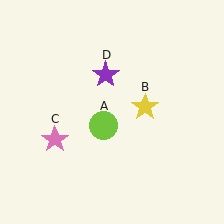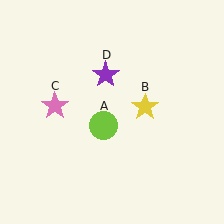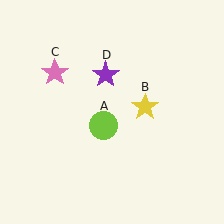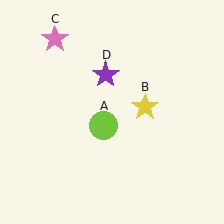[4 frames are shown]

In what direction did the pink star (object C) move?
The pink star (object C) moved up.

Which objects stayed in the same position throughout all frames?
Lime circle (object A) and yellow star (object B) and purple star (object D) remained stationary.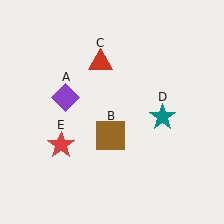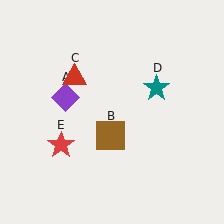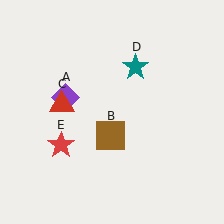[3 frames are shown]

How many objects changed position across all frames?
2 objects changed position: red triangle (object C), teal star (object D).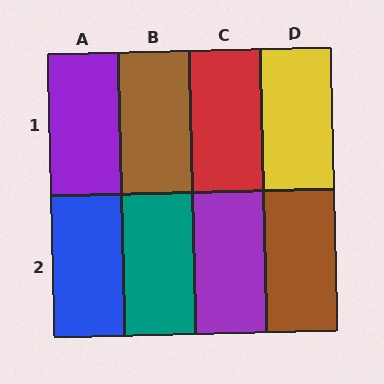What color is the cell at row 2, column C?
Purple.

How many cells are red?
1 cell is red.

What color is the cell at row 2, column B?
Teal.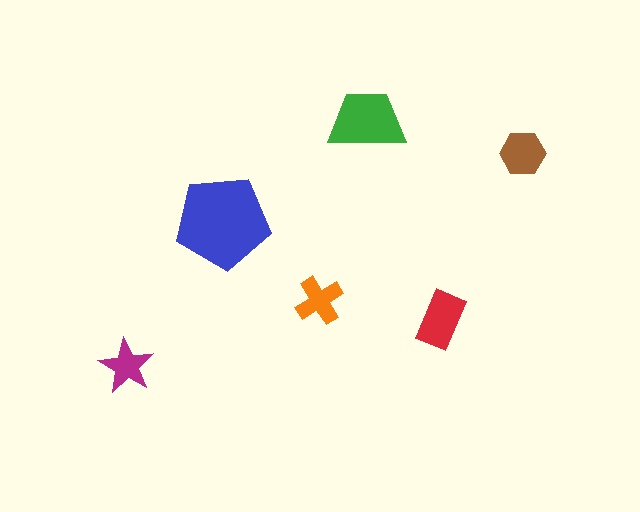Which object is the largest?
The blue pentagon.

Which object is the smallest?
The magenta star.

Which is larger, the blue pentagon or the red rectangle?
The blue pentagon.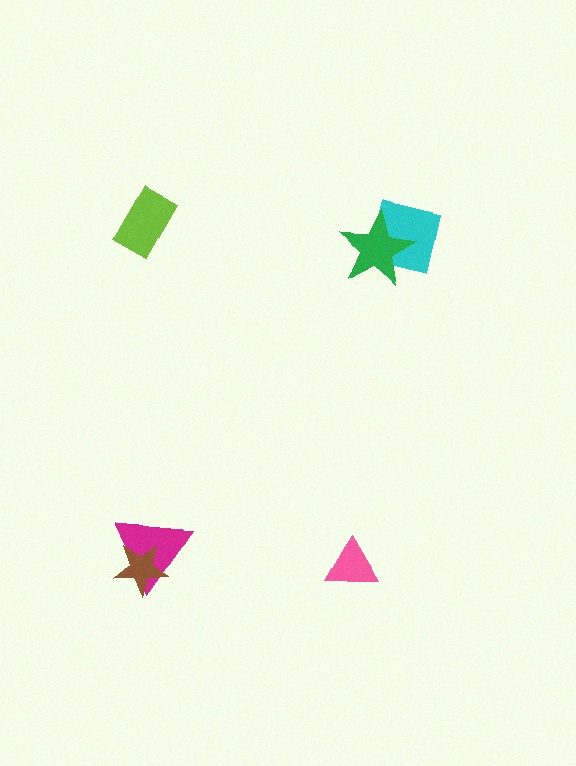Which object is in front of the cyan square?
The green star is in front of the cyan square.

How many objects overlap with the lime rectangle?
0 objects overlap with the lime rectangle.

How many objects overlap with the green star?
1 object overlaps with the green star.